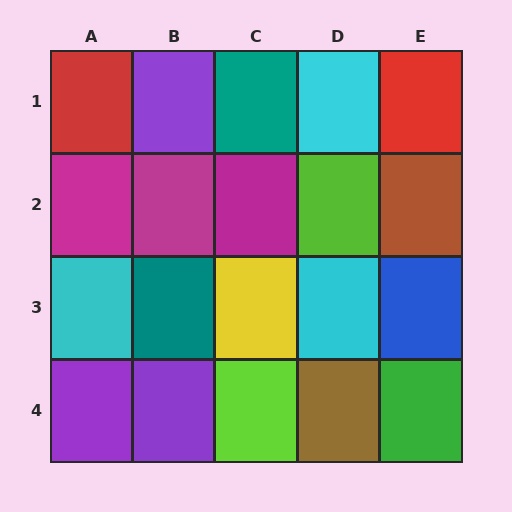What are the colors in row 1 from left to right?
Red, purple, teal, cyan, red.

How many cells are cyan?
3 cells are cyan.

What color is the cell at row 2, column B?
Magenta.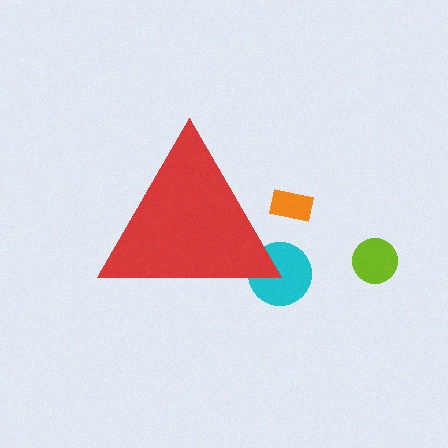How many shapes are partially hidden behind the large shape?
2 shapes are partially hidden.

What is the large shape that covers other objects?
A red triangle.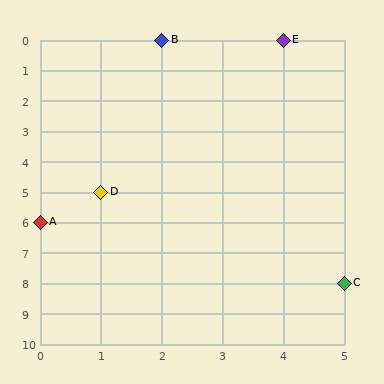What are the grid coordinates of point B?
Point B is at grid coordinates (2, 0).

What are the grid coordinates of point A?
Point A is at grid coordinates (0, 6).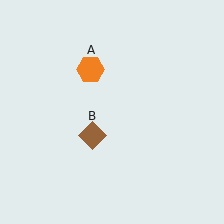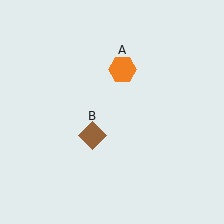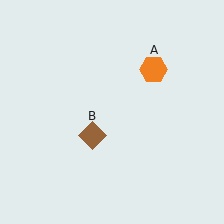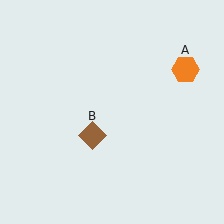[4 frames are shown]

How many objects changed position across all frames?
1 object changed position: orange hexagon (object A).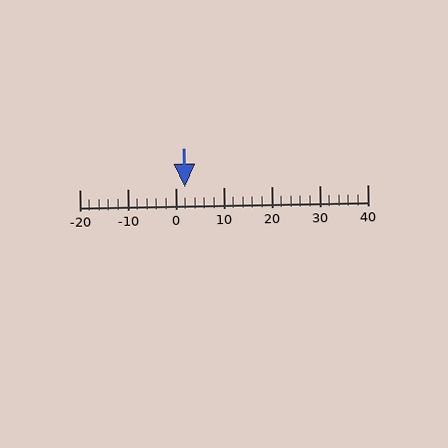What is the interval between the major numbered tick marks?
The major tick marks are spaced 10 units apart.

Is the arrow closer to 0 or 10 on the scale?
The arrow is closer to 0.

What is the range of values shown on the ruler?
The ruler shows values from -20 to 40.